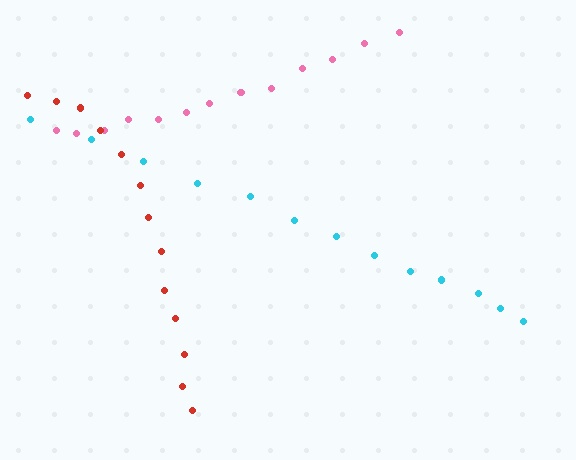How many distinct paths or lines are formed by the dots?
There are 3 distinct paths.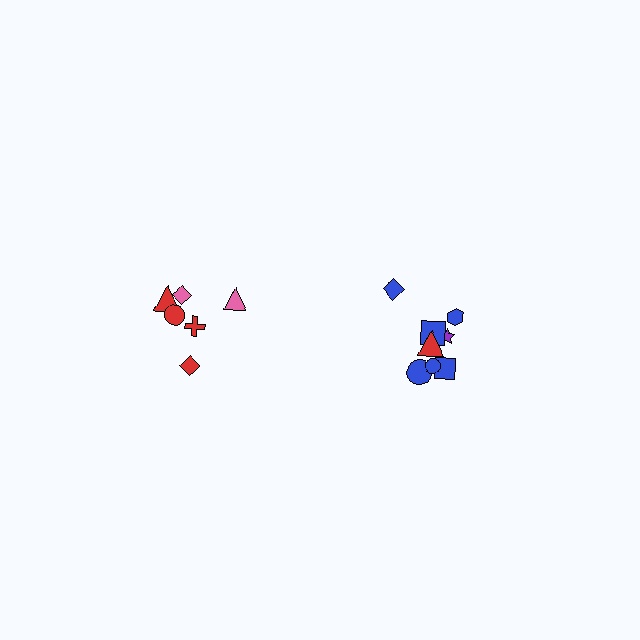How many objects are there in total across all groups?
There are 14 objects.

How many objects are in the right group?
There are 8 objects.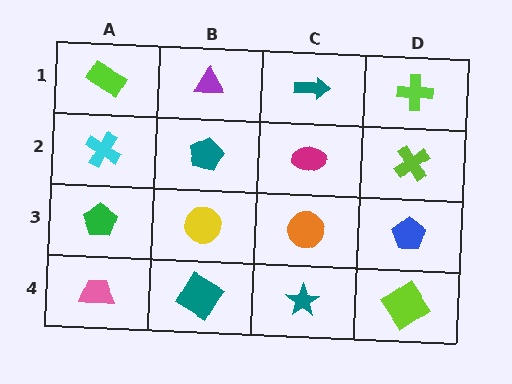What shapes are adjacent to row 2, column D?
A lime cross (row 1, column D), a blue pentagon (row 3, column D), a magenta ellipse (row 2, column C).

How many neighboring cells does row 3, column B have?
4.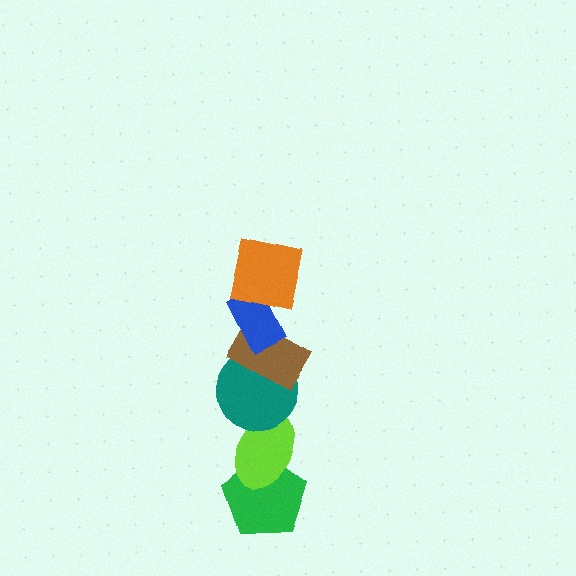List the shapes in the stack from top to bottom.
From top to bottom: the orange square, the blue rectangle, the brown rectangle, the teal circle, the lime ellipse, the green pentagon.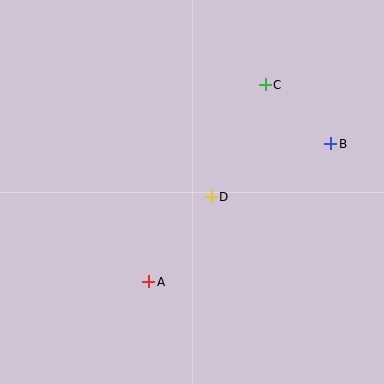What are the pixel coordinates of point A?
Point A is at (149, 282).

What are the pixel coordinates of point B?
Point B is at (331, 144).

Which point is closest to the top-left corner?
Point C is closest to the top-left corner.